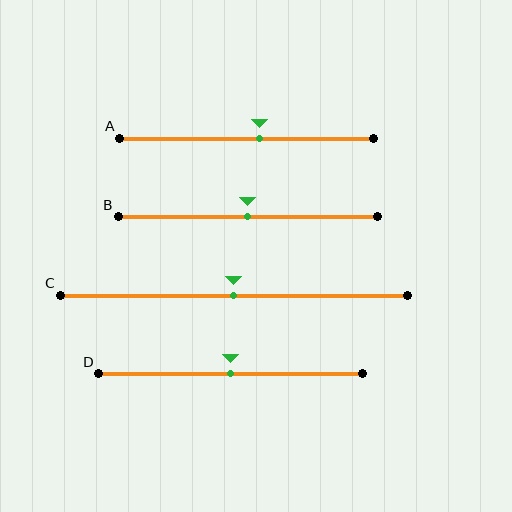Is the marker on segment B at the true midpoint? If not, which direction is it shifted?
Yes, the marker on segment B is at the true midpoint.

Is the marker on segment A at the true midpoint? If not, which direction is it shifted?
No, the marker on segment A is shifted to the right by about 5% of the segment length.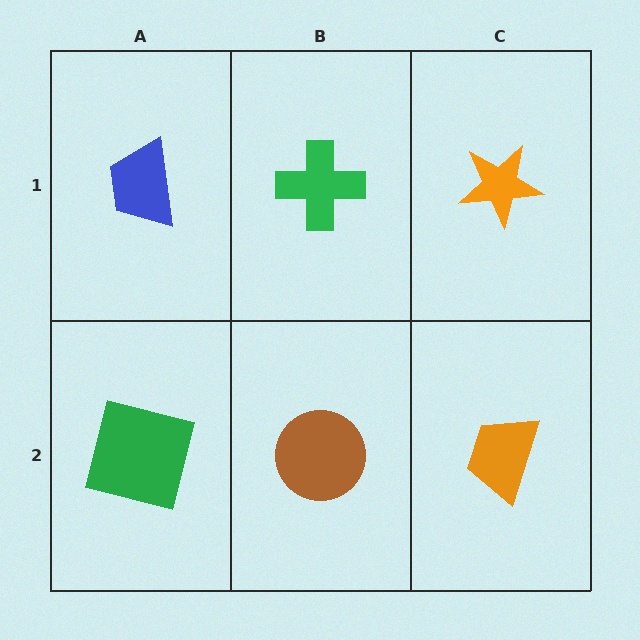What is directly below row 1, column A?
A green square.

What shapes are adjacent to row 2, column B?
A green cross (row 1, column B), a green square (row 2, column A), an orange trapezoid (row 2, column C).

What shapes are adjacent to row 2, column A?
A blue trapezoid (row 1, column A), a brown circle (row 2, column B).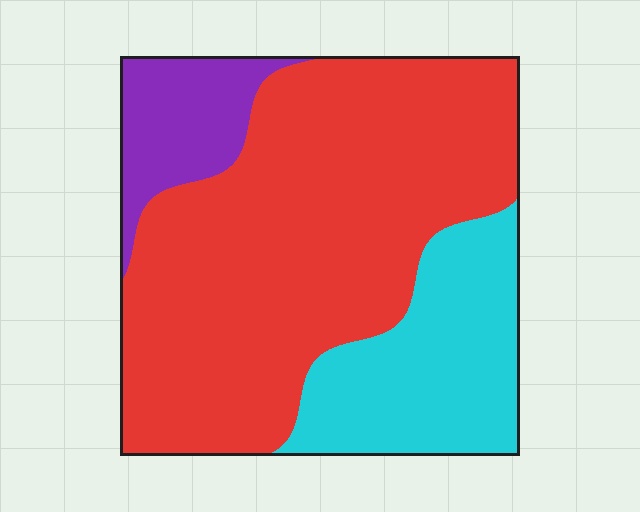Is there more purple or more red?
Red.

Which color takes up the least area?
Purple, at roughly 10%.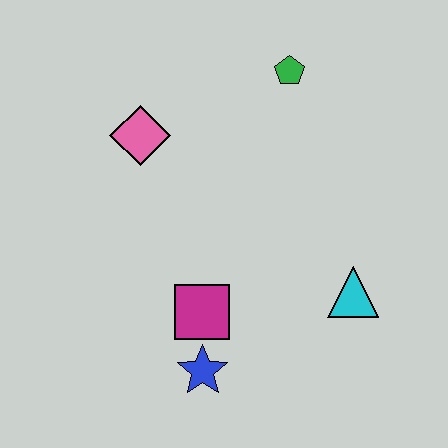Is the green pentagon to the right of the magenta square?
Yes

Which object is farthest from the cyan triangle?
The pink diamond is farthest from the cyan triangle.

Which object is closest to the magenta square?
The blue star is closest to the magenta square.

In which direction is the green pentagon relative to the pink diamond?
The green pentagon is to the right of the pink diamond.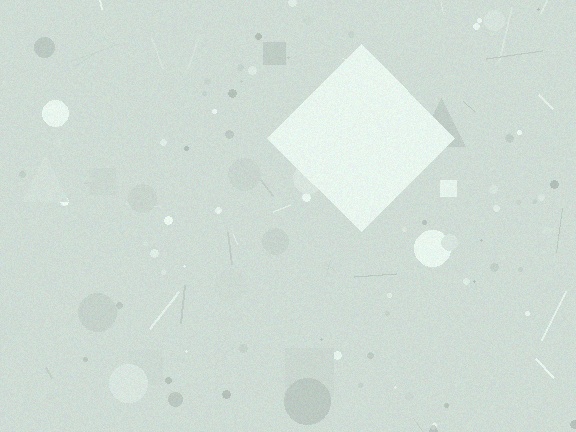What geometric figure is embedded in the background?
A diamond is embedded in the background.